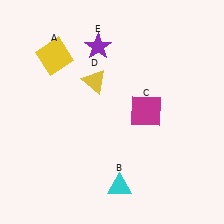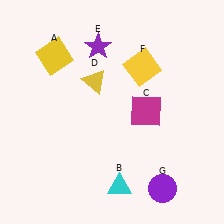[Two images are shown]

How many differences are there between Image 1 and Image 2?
There are 2 differences between the two images.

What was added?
A yellow square (F), a purple circle (G) were added in Image 2.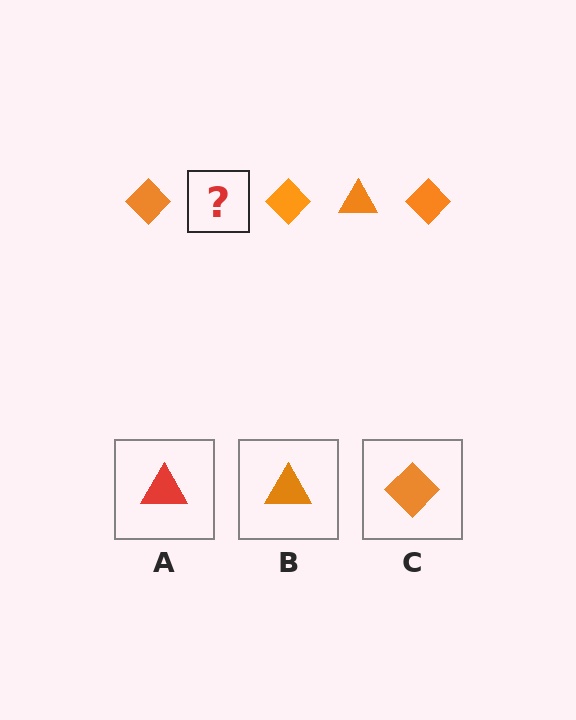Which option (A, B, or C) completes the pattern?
B.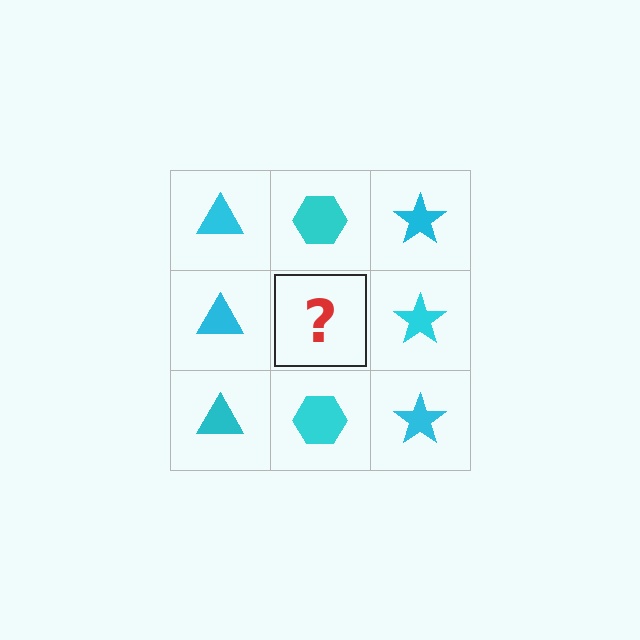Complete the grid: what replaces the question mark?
The question mark should be replaced with a cyan hexagon.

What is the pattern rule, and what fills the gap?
The rule is that each column has a consistent shape. The gap should be filled with a cyan hexagon.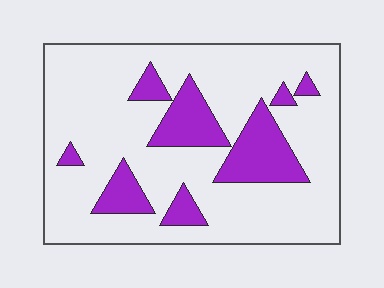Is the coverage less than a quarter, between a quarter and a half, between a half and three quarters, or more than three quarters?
Less than a quarter.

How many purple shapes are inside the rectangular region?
8.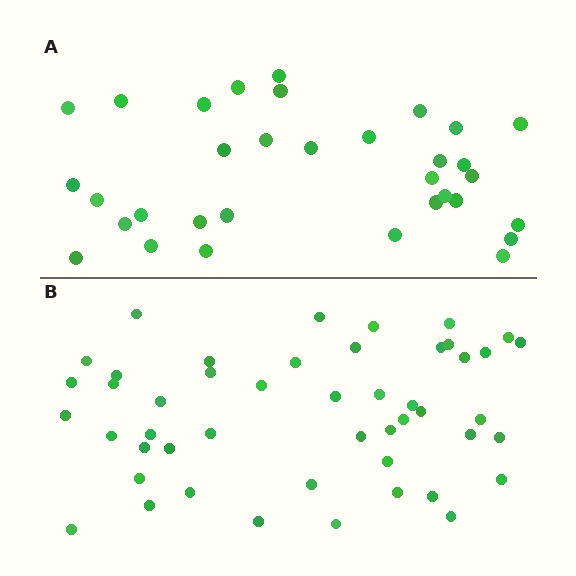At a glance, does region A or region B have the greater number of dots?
Region B (the bottom region) has more dots.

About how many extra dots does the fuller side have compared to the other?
Region B has approximately 15 more dots than region A.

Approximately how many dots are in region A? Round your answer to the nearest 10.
About 30 dots. (The exact count is 33, which rounds to 30.)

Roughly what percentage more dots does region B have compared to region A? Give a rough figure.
About 45% more.